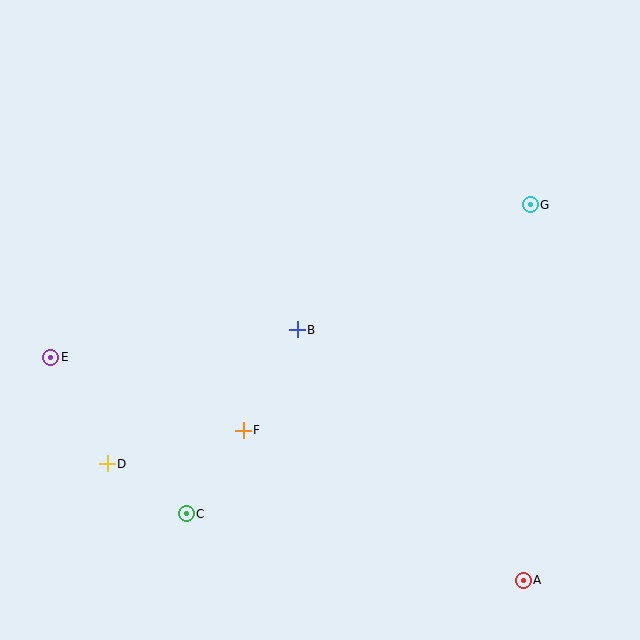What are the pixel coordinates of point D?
Point D is at (107, 464).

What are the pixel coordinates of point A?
Point A is at (523, 580).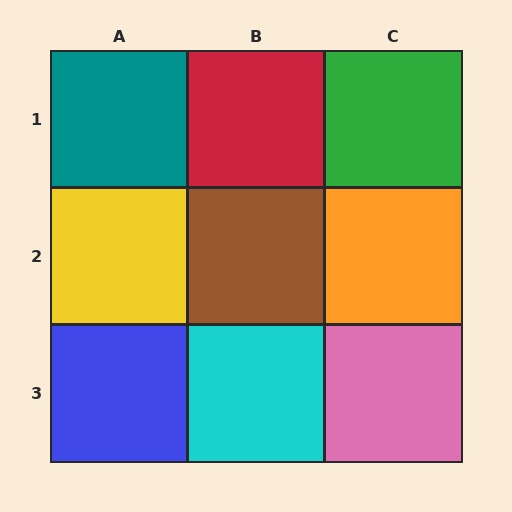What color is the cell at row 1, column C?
Green.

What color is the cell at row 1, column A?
Teal.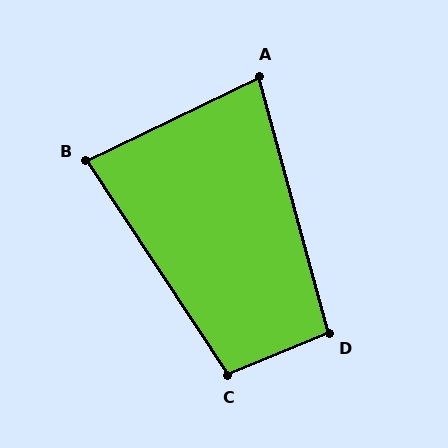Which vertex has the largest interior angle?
C, at approximately 101 degrees.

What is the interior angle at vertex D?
Approximately 98 degrees (obtuse).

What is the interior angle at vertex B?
Approximately 82 degrees (acute).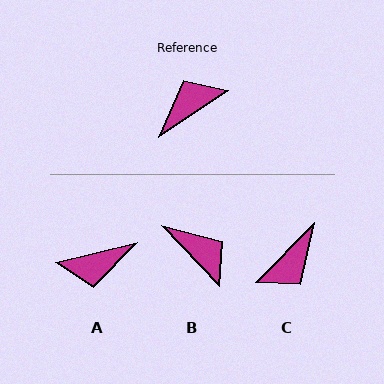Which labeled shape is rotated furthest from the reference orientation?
C, about 169 degrees away.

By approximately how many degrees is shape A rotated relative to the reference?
Approximately 160 degrees counter-clockwise.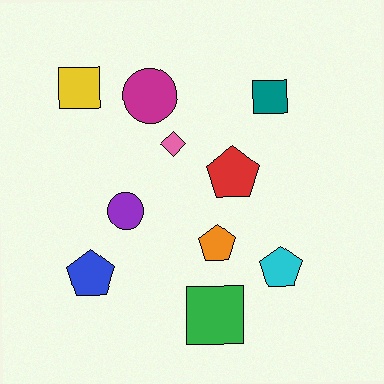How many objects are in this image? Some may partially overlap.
There are 10 objects.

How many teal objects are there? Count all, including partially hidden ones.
There is 1 teal object.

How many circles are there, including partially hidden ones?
There are 2 circles.